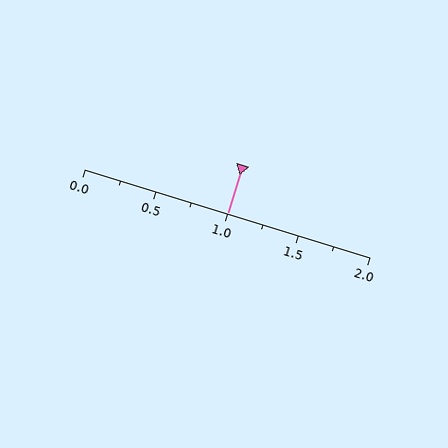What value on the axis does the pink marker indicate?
The marker indicates approximately 1.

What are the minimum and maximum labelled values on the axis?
The axis runs from 0.0 to 2.0.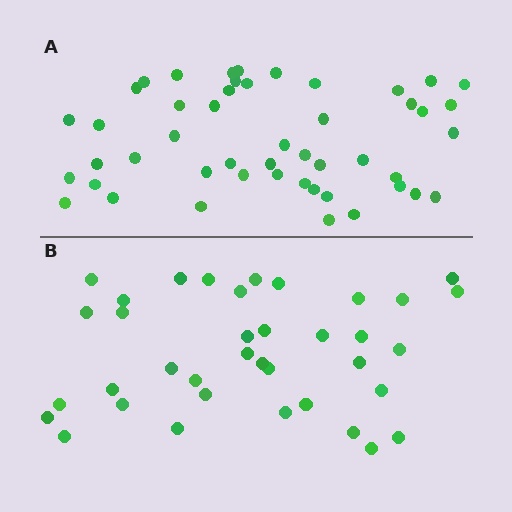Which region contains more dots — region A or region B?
Region A (the top region) has more dots.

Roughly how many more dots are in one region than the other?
Region A has roughly 12 or so more dots than region B.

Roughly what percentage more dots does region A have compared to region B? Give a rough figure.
About 30% more.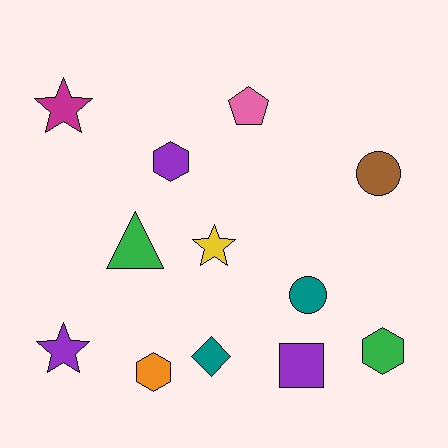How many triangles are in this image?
There is 1 triangle.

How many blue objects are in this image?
There are no blue objects.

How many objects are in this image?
There are 12 objects.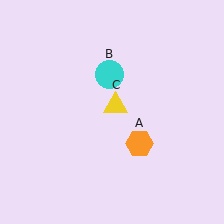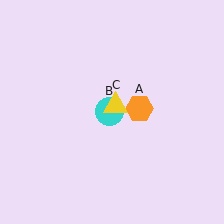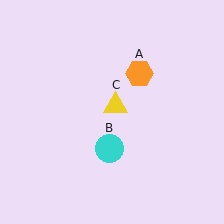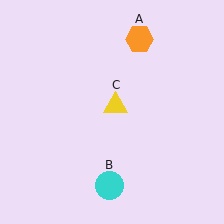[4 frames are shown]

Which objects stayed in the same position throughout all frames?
Yellow triangle (object C) remained stationary.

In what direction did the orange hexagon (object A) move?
The orange hexagon (object A) moved up.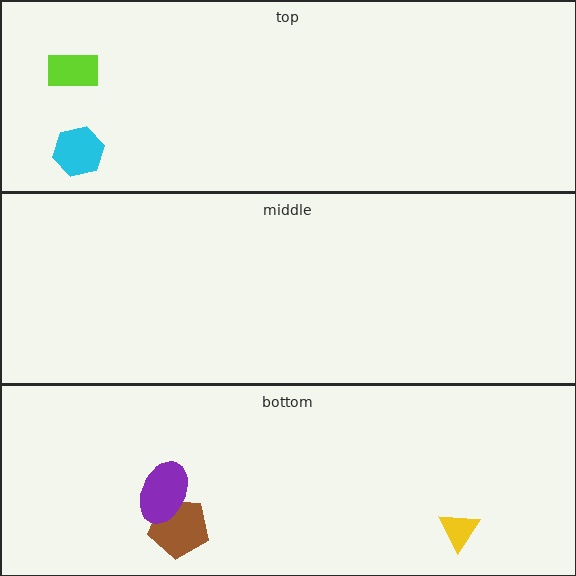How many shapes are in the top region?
2.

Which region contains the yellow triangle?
The bottom region.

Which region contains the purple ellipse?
The bottom region.